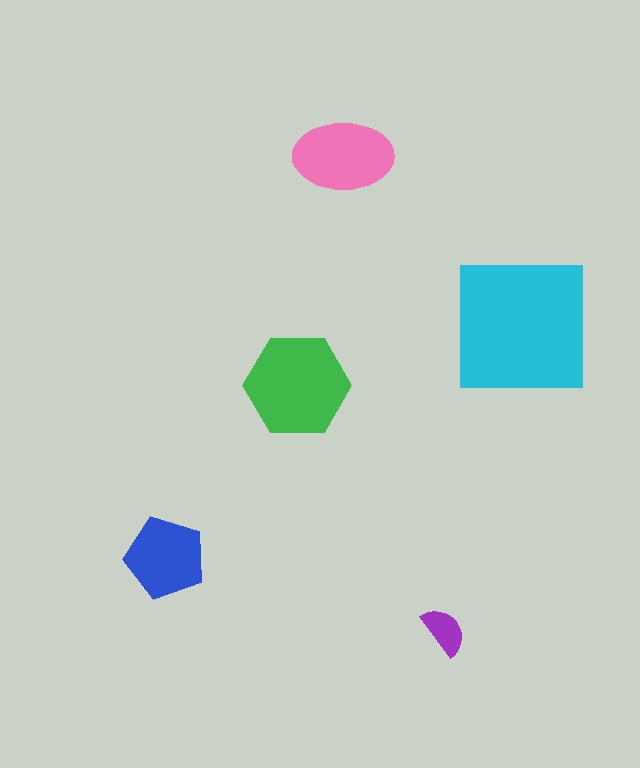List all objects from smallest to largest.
The purple semicircle, the blue pentagon, the pink ellipse, the green hexagon, the cyan square.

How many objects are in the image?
There are 5 objects in the image.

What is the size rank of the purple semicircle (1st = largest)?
5th.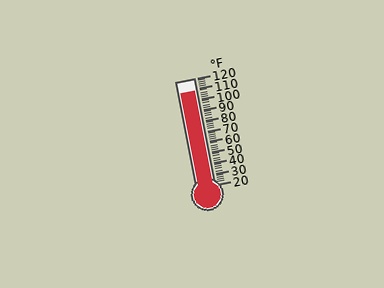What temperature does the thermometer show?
The thermometer shows approximately 108°F.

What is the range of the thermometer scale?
The thermometer scale ranges from 20°F to 120°F.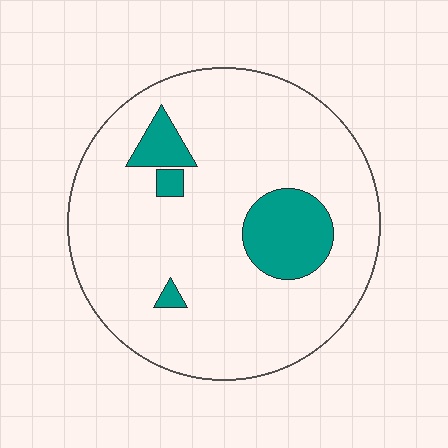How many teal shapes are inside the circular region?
4.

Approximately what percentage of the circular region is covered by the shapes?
Approximately 15%.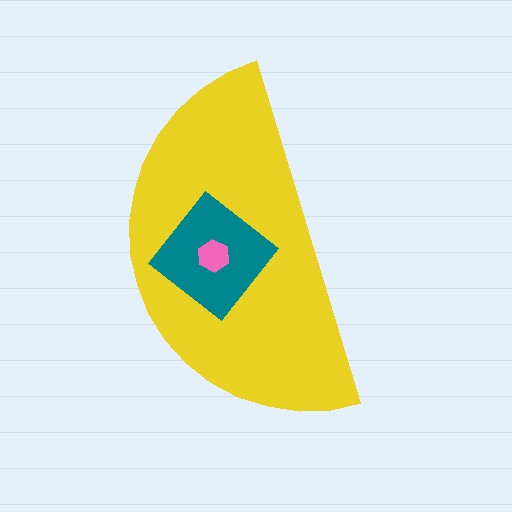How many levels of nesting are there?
3.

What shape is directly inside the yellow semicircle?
The teal diamond.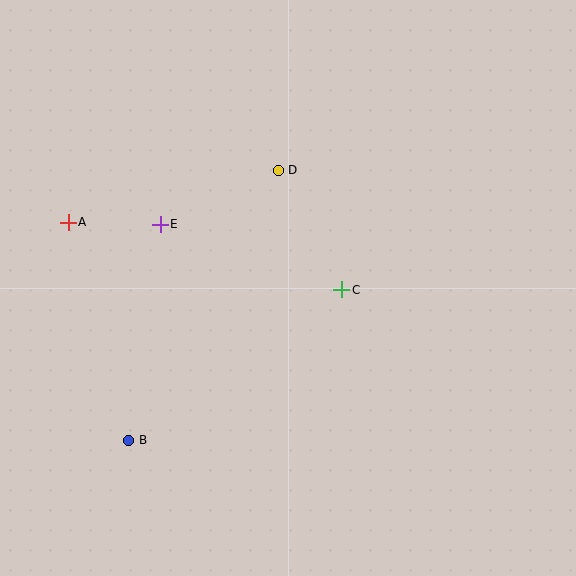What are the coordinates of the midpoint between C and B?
The midpoint between C and B is at (235, 365).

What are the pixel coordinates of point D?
Point D is at (278, 170).